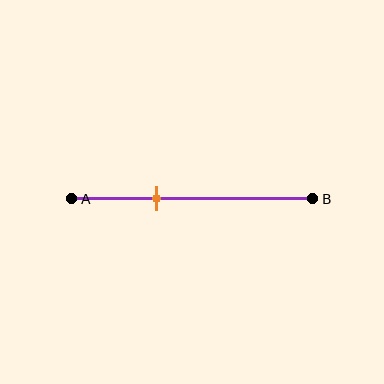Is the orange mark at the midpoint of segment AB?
No, the mark is at about 35% from A, not at the 50% midpoint.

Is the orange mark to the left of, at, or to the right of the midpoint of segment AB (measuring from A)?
The orange mark is to the left of the midpoint of segment AB.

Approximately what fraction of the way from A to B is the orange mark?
The orange mark is approximately 35% of the way from A to B.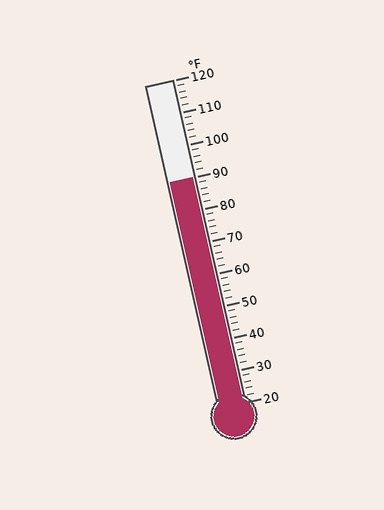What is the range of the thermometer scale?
The thermometer scale ranges from 20°F to 120°F.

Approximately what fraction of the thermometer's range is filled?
The thermometer is filled to approximately 70% of its range.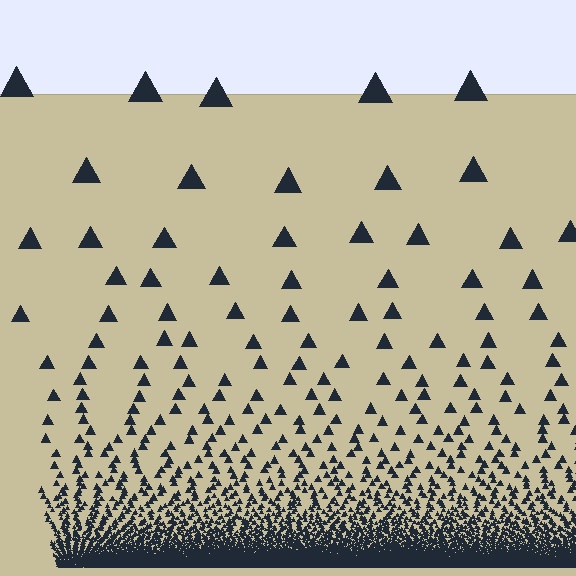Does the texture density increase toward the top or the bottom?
Density increases toward the bottom.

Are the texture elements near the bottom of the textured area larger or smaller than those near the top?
Smaller. The gradient is inverted — elements near the bottom are smaller and denser.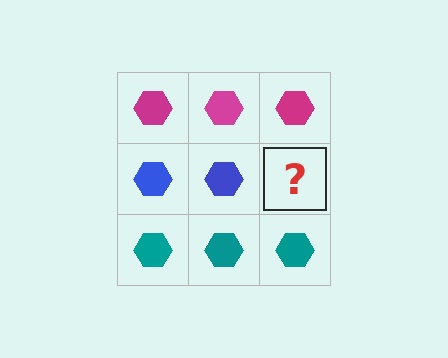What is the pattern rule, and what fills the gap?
The rule is that each row has a consistent color. The gap should be filled with a blue hexagon.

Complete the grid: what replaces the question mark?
The question mark should be replaced with a blue hexagon.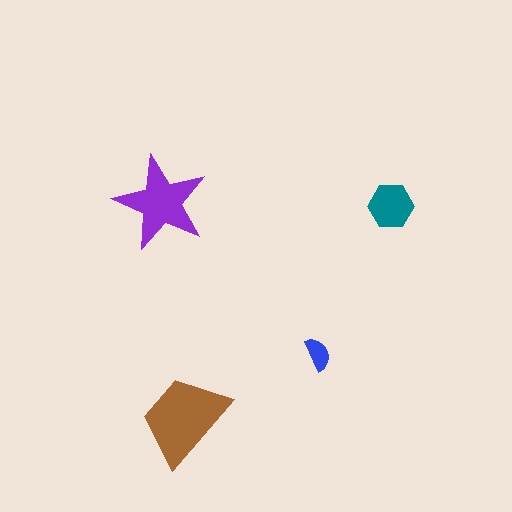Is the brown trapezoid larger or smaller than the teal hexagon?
Larger.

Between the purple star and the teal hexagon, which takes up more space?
The purple star.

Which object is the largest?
The brown trapezoid.